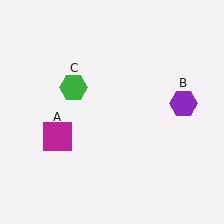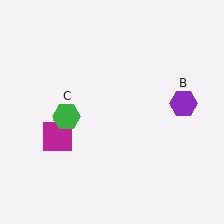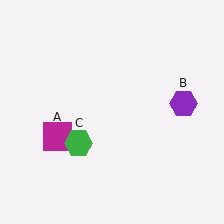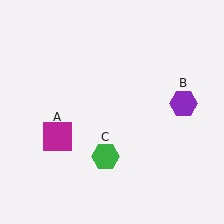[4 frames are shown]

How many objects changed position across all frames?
1 object changed position: green hexagon (object C).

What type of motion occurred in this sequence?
The green hexagon (object C) rotated counterclockwise around the center of the scene.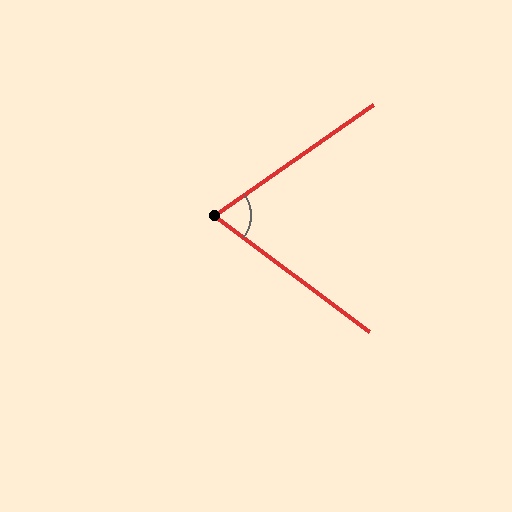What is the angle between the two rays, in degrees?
Approximately 71 degrees.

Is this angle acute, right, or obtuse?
It is acute.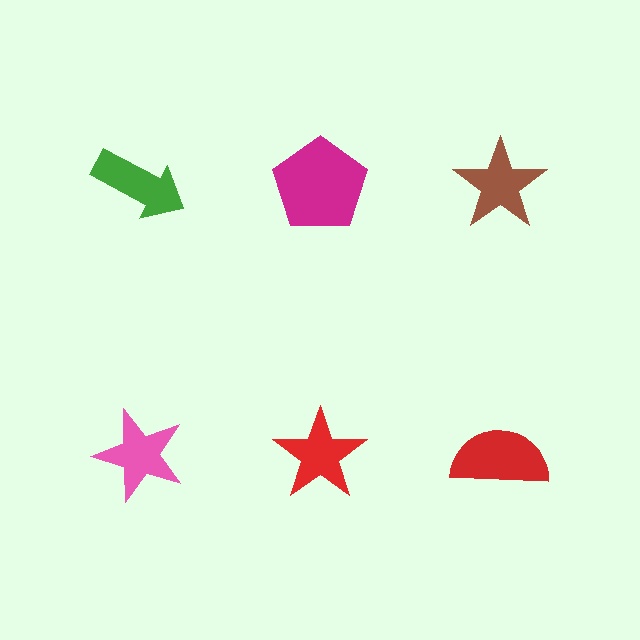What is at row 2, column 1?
A pink star.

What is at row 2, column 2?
A red star.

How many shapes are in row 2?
3 shapes.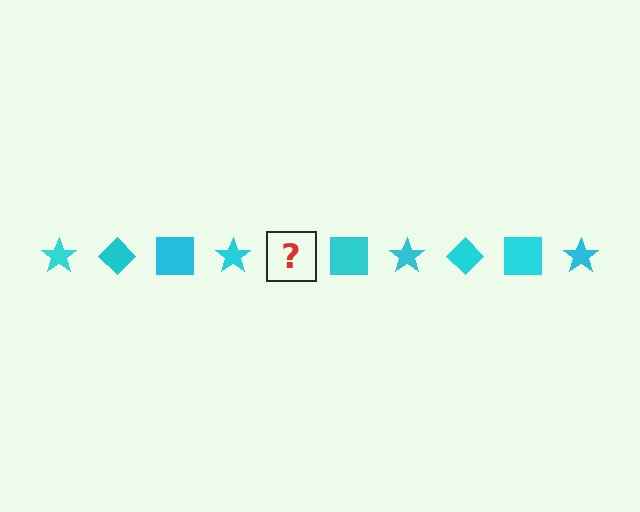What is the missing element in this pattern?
The missing element is a cyan diamond.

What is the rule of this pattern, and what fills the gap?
The rule is that the pattern cycles through star, diamond, square shapes in cyan. The gap should be filled with a cyan diamond.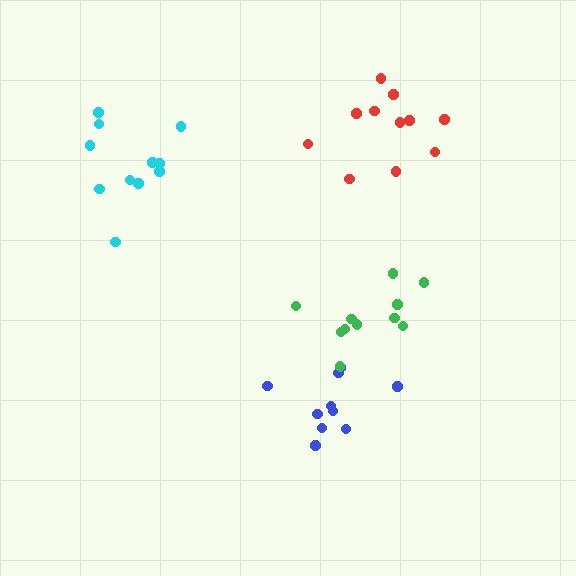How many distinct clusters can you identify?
There are 4 distinct clusters.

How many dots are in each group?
Group 1: 10 dots, Group 2: 11 dots, Group 3: 11 dots, Group 4: 11 dots (43 total).